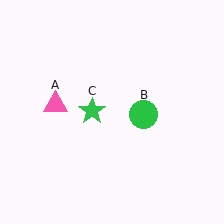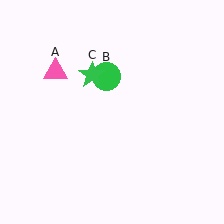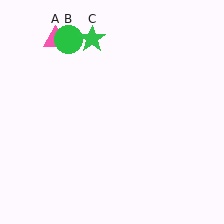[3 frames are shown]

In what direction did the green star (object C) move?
The green star (object C) moved up.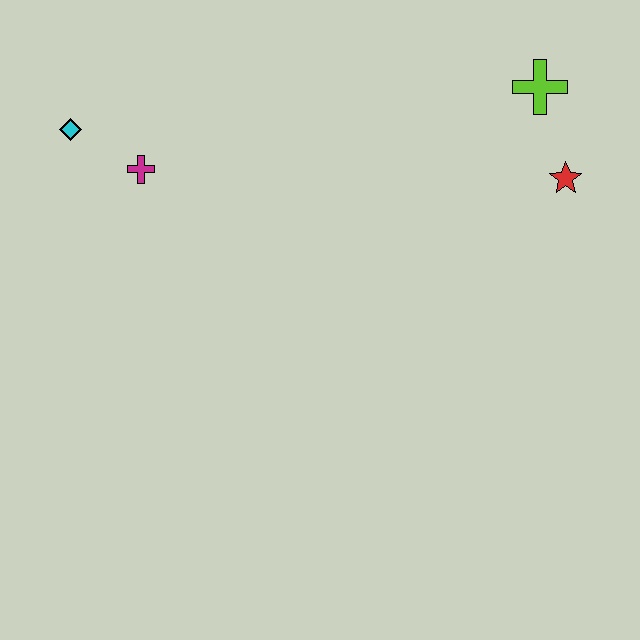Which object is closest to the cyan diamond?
The magenta cross is closest to the cyan diamond.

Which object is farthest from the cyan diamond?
The red star is farthest from the cyan diamond.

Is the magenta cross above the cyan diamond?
No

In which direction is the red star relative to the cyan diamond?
The red star is to the right of the cyan diamond.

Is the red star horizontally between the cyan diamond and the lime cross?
No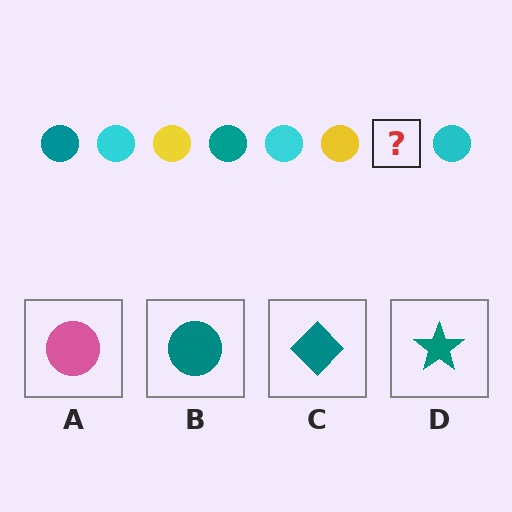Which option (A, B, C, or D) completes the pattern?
B.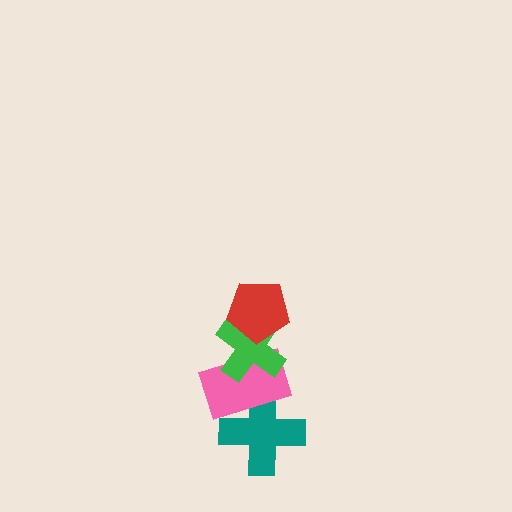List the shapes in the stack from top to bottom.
From top to bottom: the red pentagon, the green cross, the pink rectangle, the teal cross.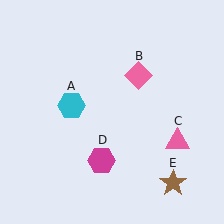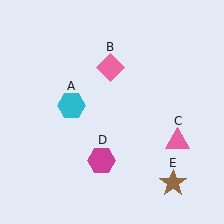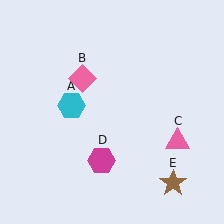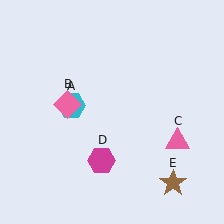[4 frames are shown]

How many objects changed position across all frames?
1 object changed position: pink diamond (object B).